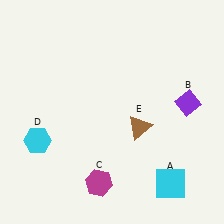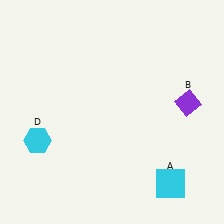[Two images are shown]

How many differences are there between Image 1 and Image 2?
There are 2 differences between the two images.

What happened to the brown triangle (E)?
The brown triangle (E) was removed in Image 2. It was in the bottom-right area of Image 1.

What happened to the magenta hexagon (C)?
The magenta hexagon (C) was removed in Image 2. It was in the bottom-left area of Image 1.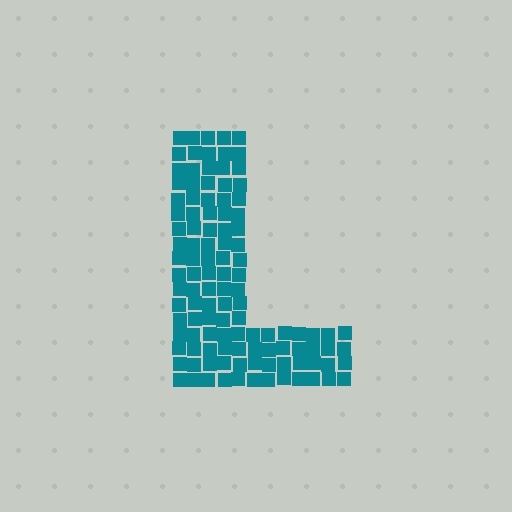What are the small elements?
The small elements are squares.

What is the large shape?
The large shape is the letter L.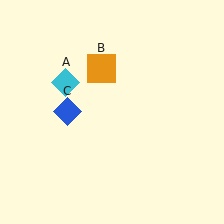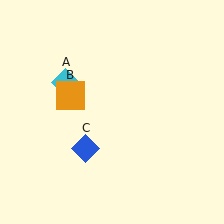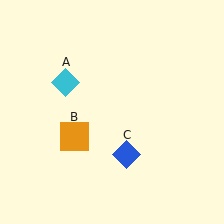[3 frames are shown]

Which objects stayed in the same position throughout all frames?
Cyan diamond (object A) remained stationary.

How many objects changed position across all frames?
2 objects changed position: orange square (object B), blue diamond (object C).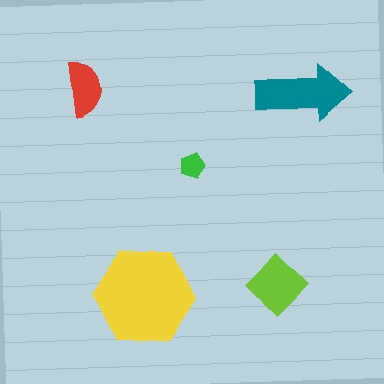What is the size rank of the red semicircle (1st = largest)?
4th.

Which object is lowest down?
The yellow hexagon is bottommost.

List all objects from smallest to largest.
The green pentagon, the red semicircle, the lime diamond, the teal arrow, the yellow hexagon.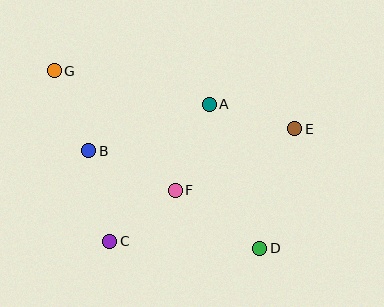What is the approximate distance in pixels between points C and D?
The distance between C and D is approximately 150 pixels.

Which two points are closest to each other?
Points C and F are closest to each other.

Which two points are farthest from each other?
Points D and G are farthest from each other.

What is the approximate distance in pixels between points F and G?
The distance between F and G is approximately 170 pixels.